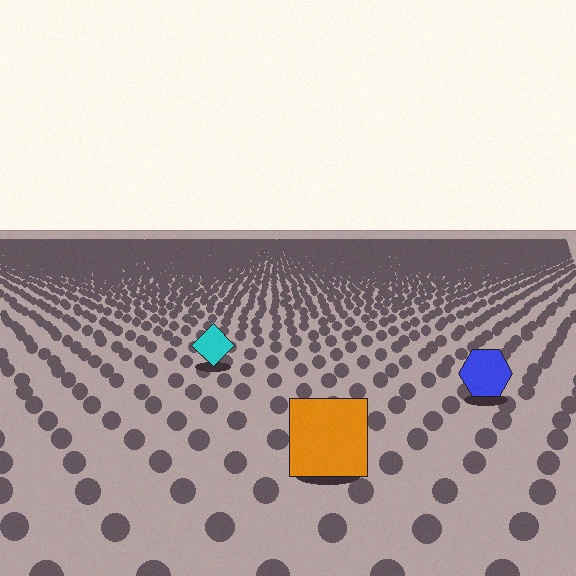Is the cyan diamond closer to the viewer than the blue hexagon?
No. The blue hexagon is closer — you can tell from the texture gradient: the ground texture is coarser near it.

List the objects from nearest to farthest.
From nearest to farthest: the orange square, the blue hexagon, the cyan diamond.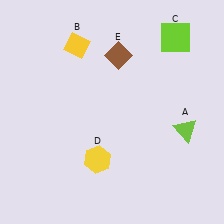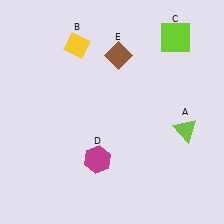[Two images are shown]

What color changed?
The hexagon (D) changed from yellow in Image 1 to magenta in Image 2.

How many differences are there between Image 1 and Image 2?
There is 1 difference between the two images.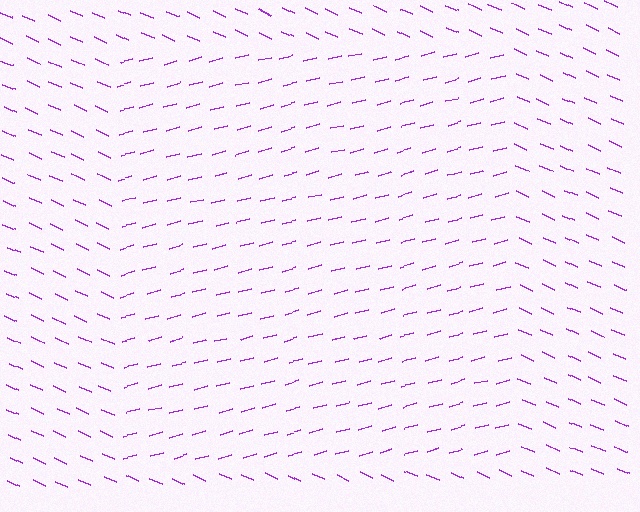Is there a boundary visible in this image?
Yes, there is a texture boundary formed by a change in line orientation.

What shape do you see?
I see a rectangle.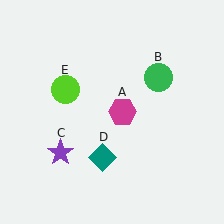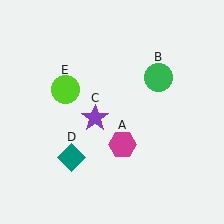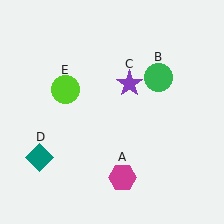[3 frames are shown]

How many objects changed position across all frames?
3 objects changed position: magenta hexagon (object A), purple star (object C), teal diamond (object D).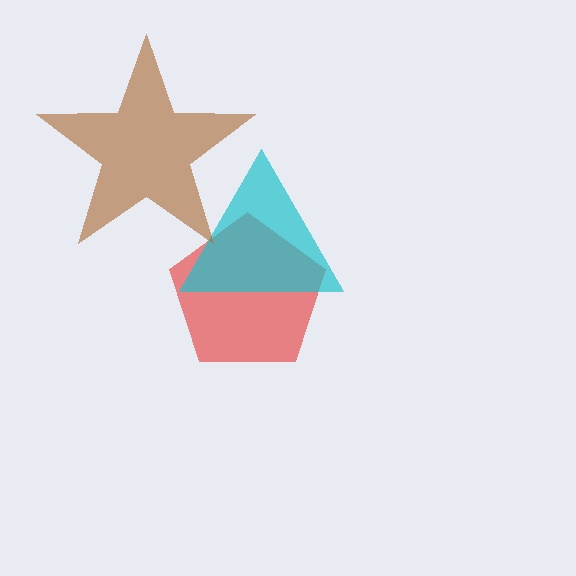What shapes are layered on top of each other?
The layered shapes are: a red pentagon, a cyan triangle, a brown star.